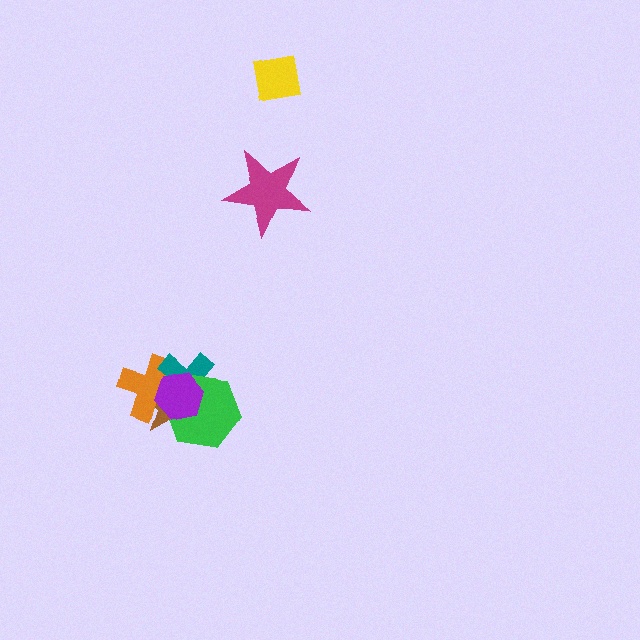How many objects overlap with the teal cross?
4 objects overlap with the teal cross.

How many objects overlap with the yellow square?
0 objects overlap with the yellow square.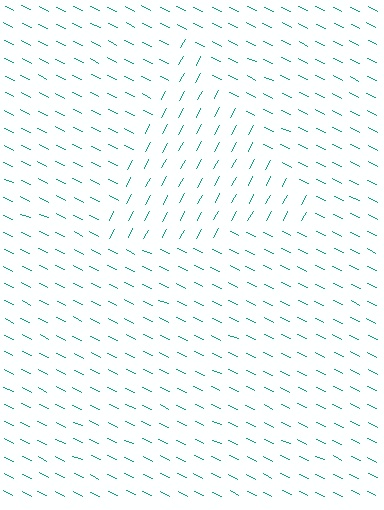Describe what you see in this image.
The image is filled with small teal line segments. A triangle region in the image has lines oriented differently from the surrounding lines, creating a visible texture boundary.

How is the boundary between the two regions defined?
The boundary is defined purely by a change in line orientation (approximately 87 degrees difference). All lines are the same color and thickness.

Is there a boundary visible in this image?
Yes, there is a texture boundary formed by a change in line orientation.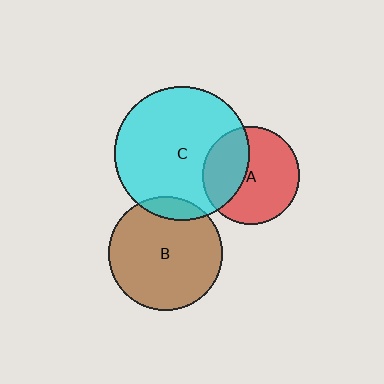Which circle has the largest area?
Circle C (cyan).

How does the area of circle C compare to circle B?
Approximately 1.4 times.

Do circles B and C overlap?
Yes.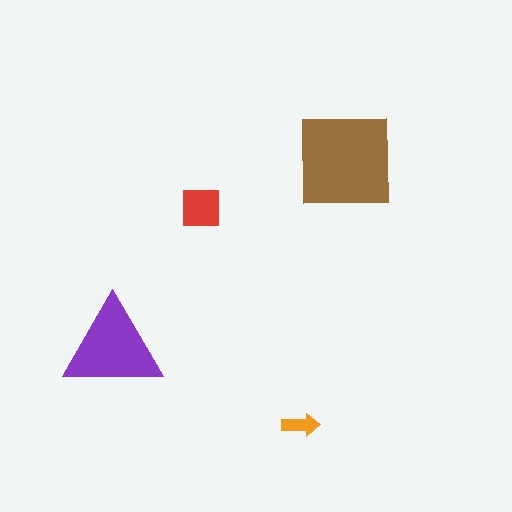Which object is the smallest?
The orange arrow.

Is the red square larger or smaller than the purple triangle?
Smaller.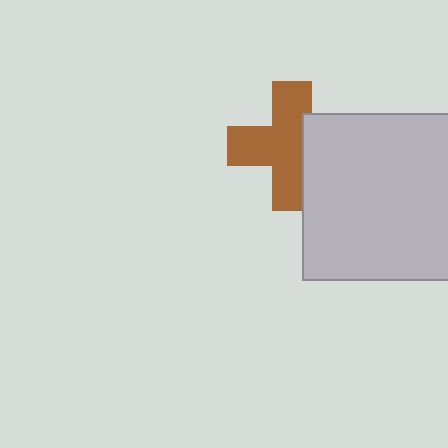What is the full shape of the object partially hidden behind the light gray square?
The partially hidden object is a brown cross.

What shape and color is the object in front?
The object in front is a light gray square.